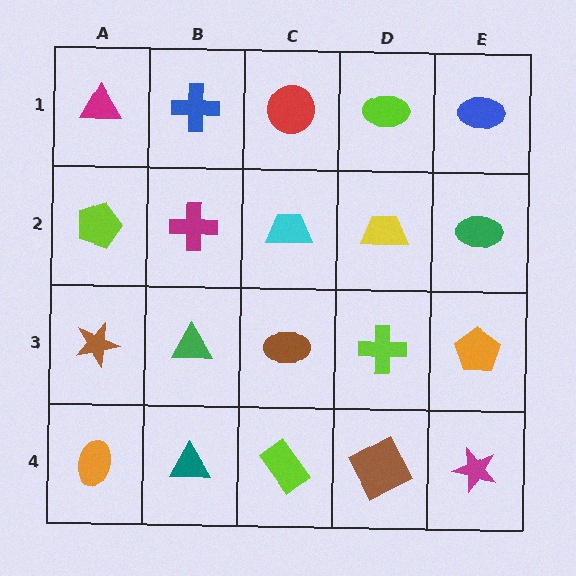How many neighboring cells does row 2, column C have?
4.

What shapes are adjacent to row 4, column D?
A lime cross (row 3, column D), a lime rectangle (row 4, column C), a magenta star (row 4, column E).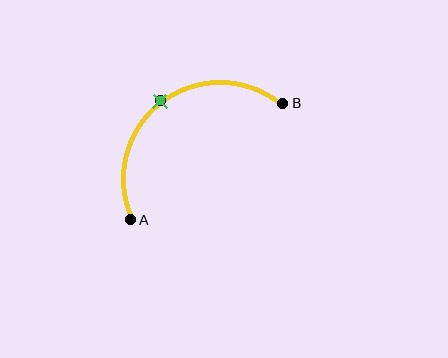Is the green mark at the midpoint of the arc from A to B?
Yes. The green mark lies on the arc at equal arc-length from both A and B — it is the arc midpoint.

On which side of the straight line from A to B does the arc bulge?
The arc bulges above and to the left of the straight line connecting A and B.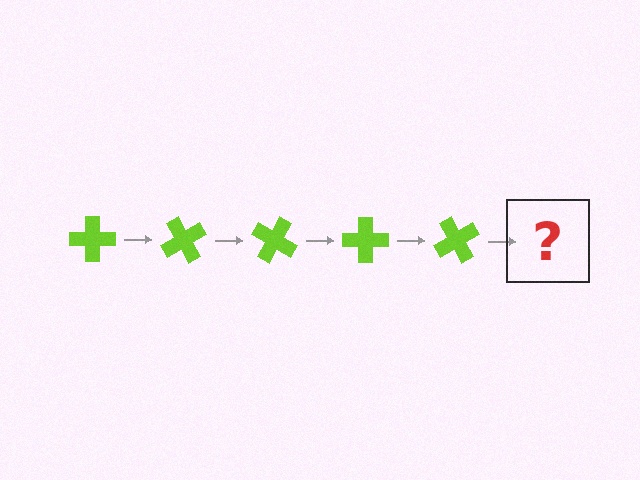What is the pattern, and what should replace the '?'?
The pattern is that the cross rotates 60 degrees each step. The '?' should be a lime cross rotated 300 degrees.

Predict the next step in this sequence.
The next step is a lime cross rotated 300 degrees.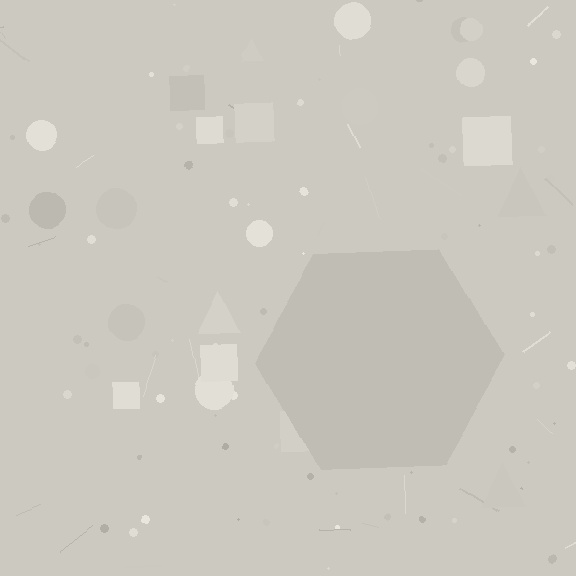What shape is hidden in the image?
A hexagon is hidden in the image.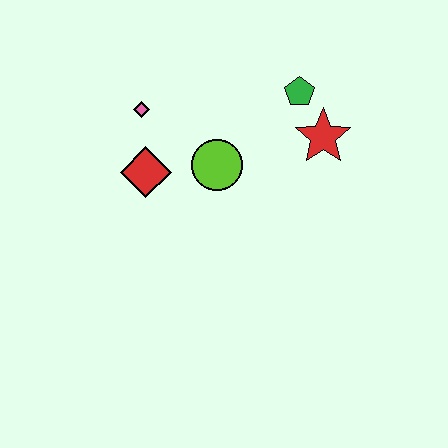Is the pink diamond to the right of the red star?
No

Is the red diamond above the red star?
No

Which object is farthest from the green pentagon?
The red diamond is farthest from the green pentagon.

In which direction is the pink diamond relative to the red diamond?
The pink diamond is above the red diamond.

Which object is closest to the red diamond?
The pink diamond is closest to the red diamond.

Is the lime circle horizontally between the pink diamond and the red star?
Yes